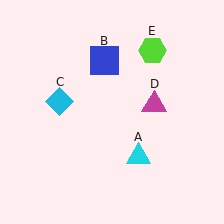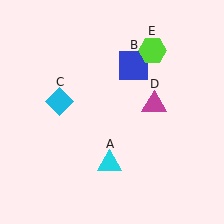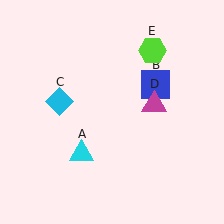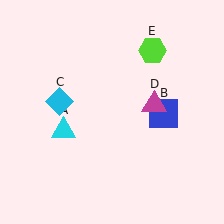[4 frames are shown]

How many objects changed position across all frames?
2 objects changed position: cyan triangle (object A), blue square (object B).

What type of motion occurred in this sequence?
The cyan triangle (object A), blue square (object B) rotated clockwise around the center of the scene.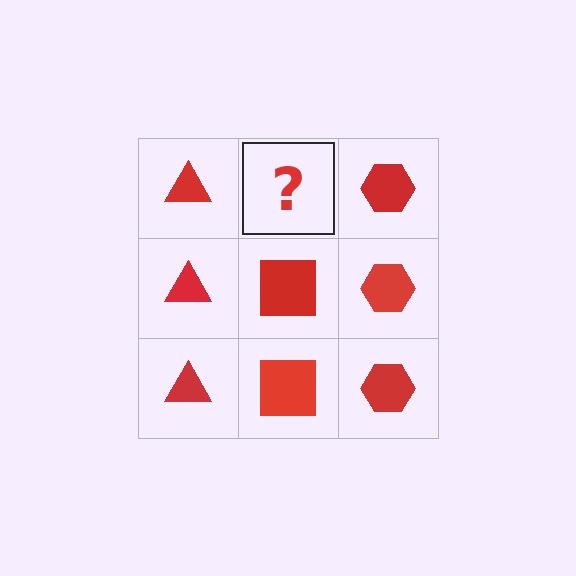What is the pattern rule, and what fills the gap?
The rule is that each column has a consistent shape. The gap should be filled with a red square.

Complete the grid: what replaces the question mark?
The question mark should be replaced with a red square.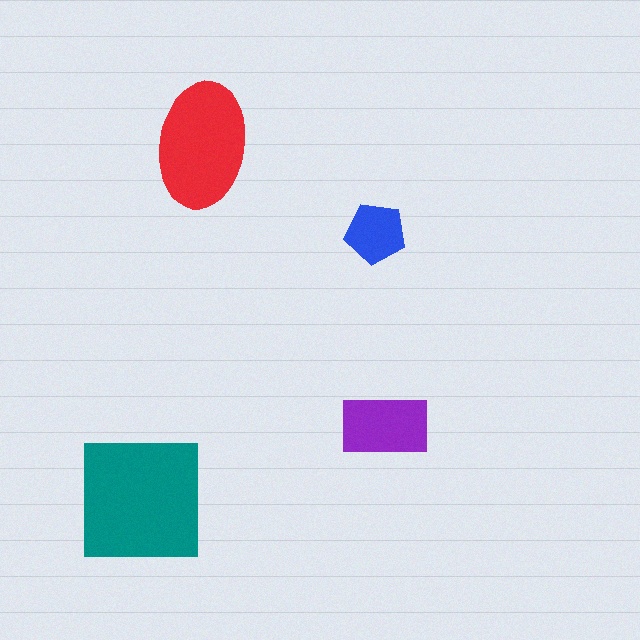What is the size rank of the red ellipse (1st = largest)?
2nd.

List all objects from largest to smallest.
The teal square, the red ellipse, the purple rectangle, the blue pentagon.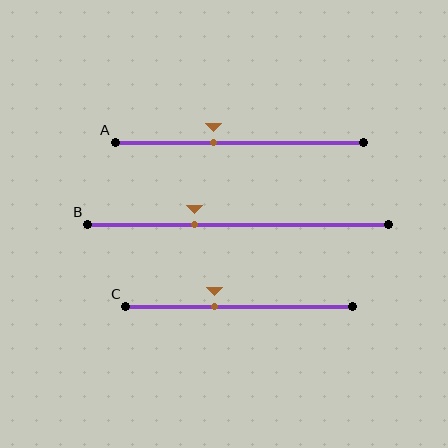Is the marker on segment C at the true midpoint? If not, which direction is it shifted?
No, the marker on segment C is shifted to the left by about 11% of the segment length.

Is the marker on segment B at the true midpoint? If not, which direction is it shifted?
No, the marker on segment B is shifted to the left by about 15% of the segment length.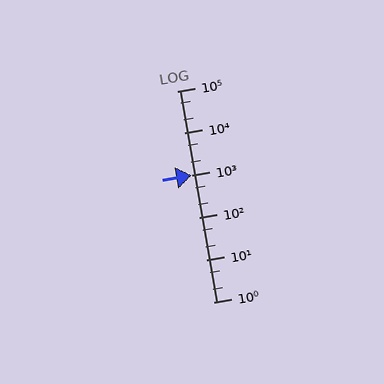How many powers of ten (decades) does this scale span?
The scale spans 5 decades, from 1 to 100000.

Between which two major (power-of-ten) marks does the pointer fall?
The pointer is between 1000 and 10000.